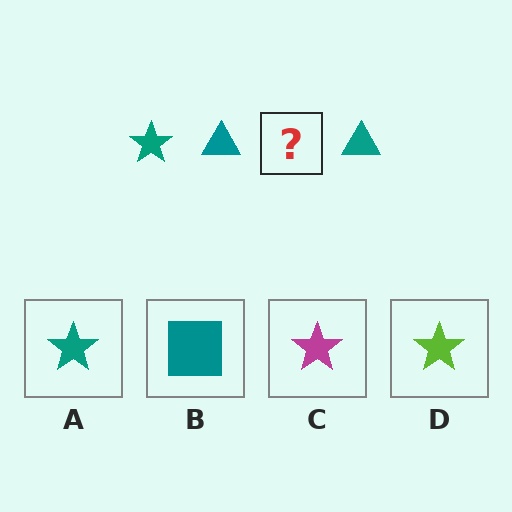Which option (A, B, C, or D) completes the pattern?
A.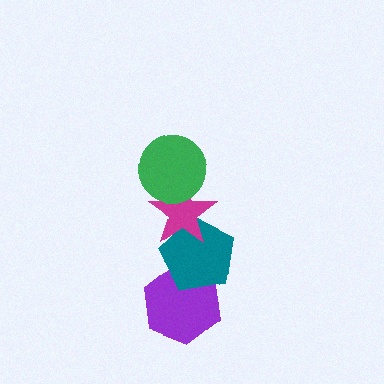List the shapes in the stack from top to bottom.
From top to bottom: the green circle, the magenta star, the teal pentagon, the purple hexagon.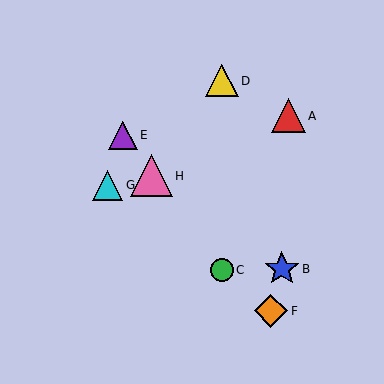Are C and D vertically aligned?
Yes, both are at x≈222.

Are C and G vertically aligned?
No, C is at x≈222 and G is at x≈108.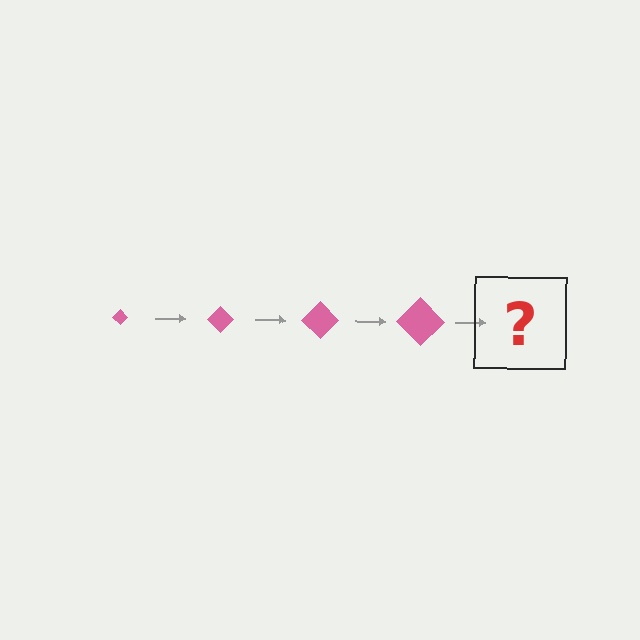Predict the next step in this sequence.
The next step is a pink diamond, larger than the previous one.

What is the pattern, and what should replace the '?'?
The pattern is that the diamond gets progressively larger each step. The '?' should be a pink diamond, larger than the previous one.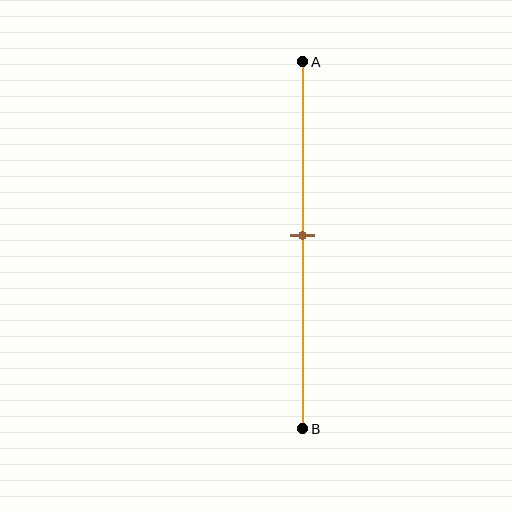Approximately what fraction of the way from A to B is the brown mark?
The brown mark is approximately 45% of the way from A to B.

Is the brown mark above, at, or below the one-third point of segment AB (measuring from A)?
The brown mark is below the one-third point of segment AB.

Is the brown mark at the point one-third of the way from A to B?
No, the mark is at about 45% from A, not at the 33% one-third point.